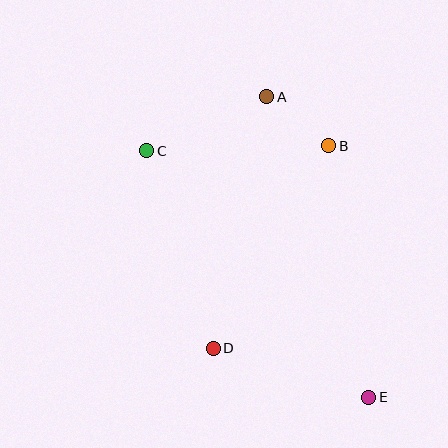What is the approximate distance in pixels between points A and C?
The distance between A and C is approximately 131 pixels.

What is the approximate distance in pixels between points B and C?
The distance between B and C is approximately 182 pixels.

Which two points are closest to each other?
Points A and B are closest to each other.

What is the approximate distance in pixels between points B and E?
The distance between B and E is approximately 255 pixels.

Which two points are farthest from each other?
Points C and E are farthest from each other.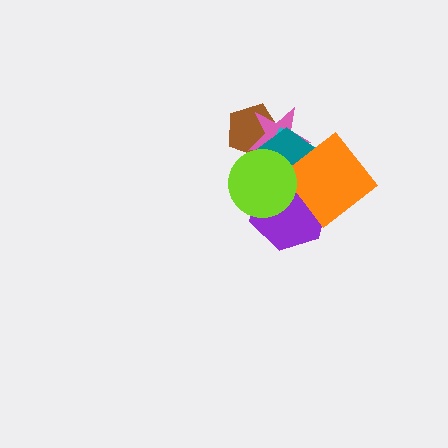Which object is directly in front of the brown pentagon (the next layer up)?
The pink star is directly in front of the brown pentagon.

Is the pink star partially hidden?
Yes, it is partially covered by another shape.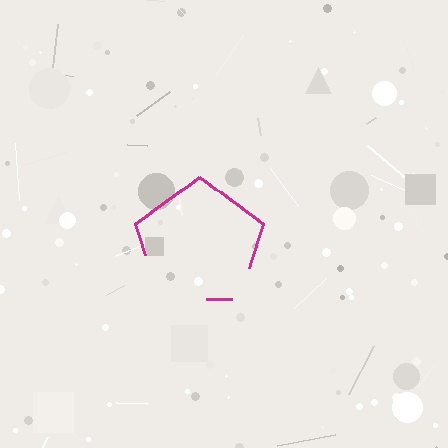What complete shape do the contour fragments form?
The contour fragments form a pentagon.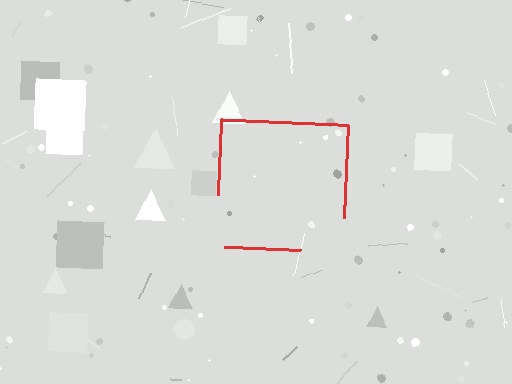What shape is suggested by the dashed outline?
The dashed outline suggests a square.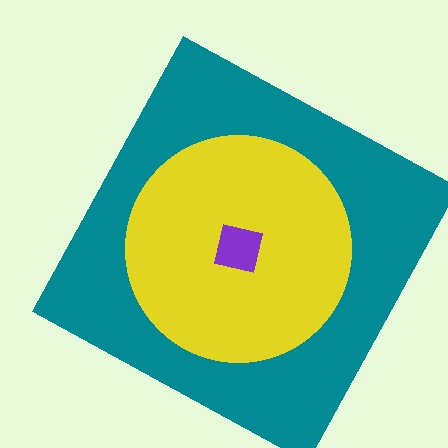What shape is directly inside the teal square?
The yellow circle.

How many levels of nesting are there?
3.